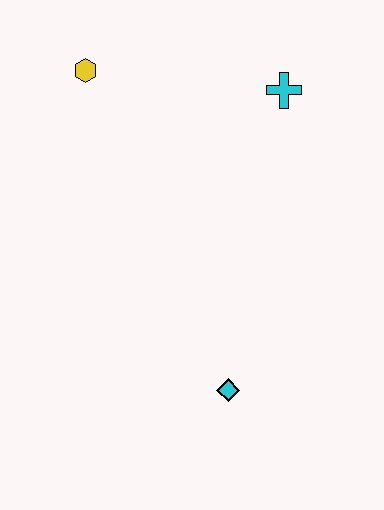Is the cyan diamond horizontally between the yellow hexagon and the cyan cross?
Yes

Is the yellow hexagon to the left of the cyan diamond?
Yes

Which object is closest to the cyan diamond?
The cyan cross is closest to the cyan diamond.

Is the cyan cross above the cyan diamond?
Yes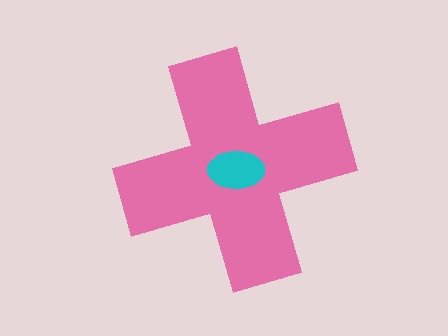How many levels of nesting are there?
2.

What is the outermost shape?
The pink cross.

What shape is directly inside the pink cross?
The cyan ellipse.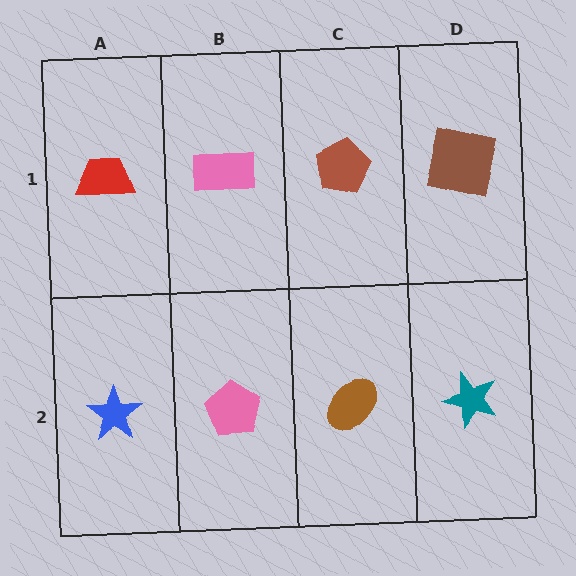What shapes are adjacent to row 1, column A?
A blue star (row 2, column A), a pink rectangle (row 1, column B).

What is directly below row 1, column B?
A pink pentagon.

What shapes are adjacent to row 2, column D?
A brown square (row 1, column D), a brown ellipse (row 2, column C).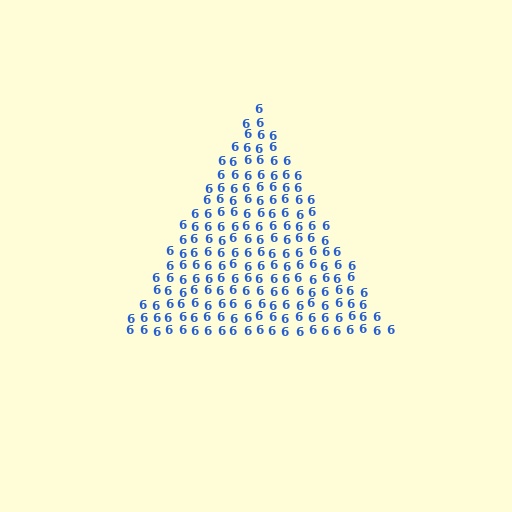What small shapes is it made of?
It is made of small digit 6's.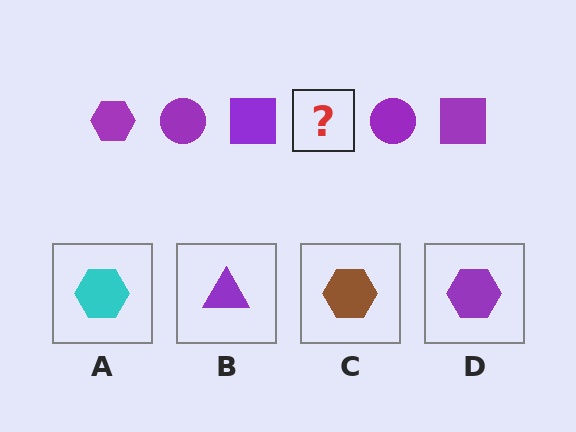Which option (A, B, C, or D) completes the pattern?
D.